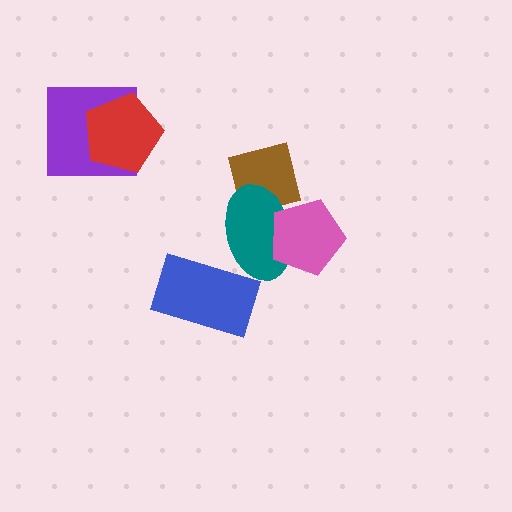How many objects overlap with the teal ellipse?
3 objects overlap with the teal ellipse.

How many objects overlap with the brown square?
1 object overlaps with the brown square.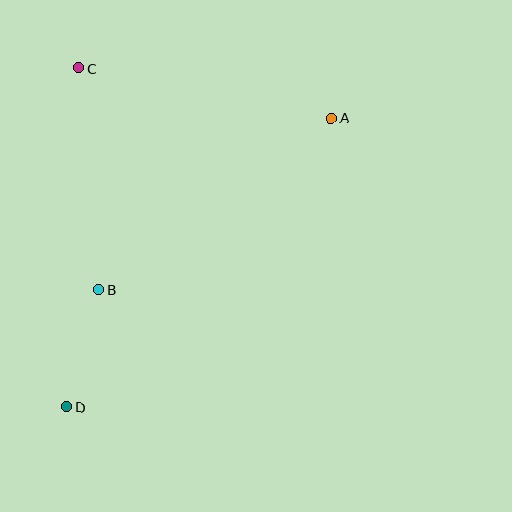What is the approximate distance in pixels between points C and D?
The distance between C and D is approximately 339 pixels.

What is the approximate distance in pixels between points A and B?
The distance between A and B is approximately 289 pixels.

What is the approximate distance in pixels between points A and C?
The distance between A and C is approximately 258 pixels.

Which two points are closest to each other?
Points B and D are closest to each other.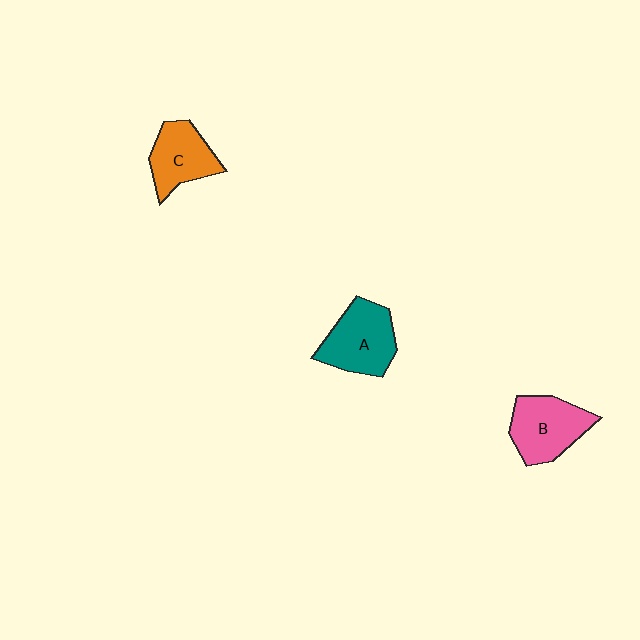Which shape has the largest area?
Shape A (teal).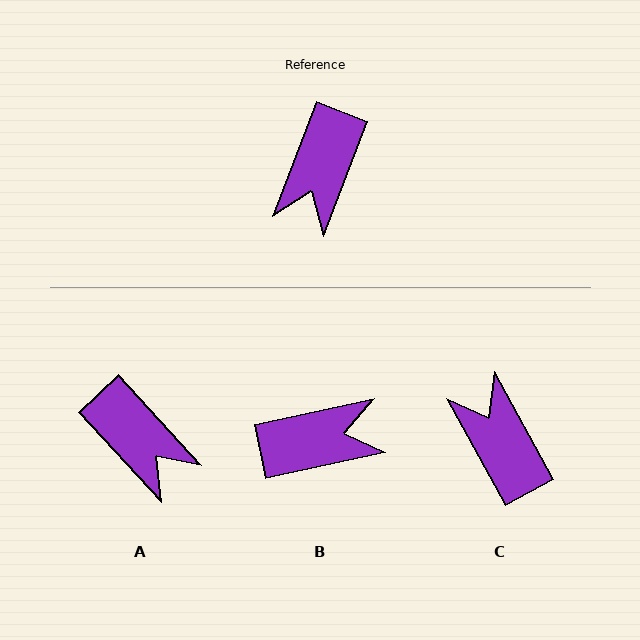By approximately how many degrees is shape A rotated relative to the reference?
Approximately 64 degrees counter-clockwise.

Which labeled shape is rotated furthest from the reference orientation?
C, about 130 degrees away.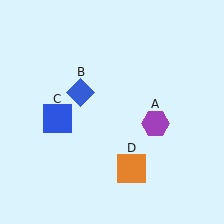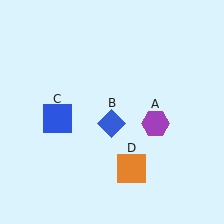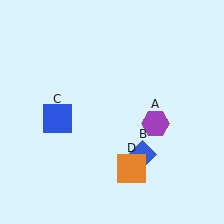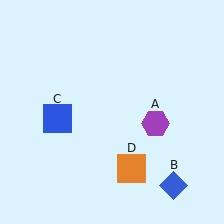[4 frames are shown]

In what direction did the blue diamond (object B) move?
The blue diamond (object B) moved down and to the right.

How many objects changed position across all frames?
1 object changed position: blue diamond (object B).